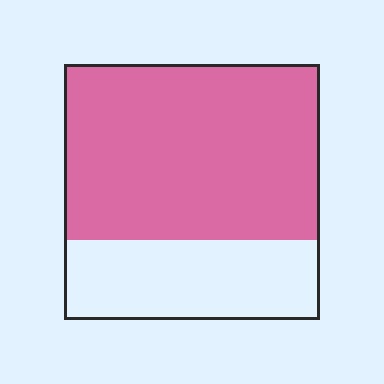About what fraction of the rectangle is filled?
About two thirds (2/3).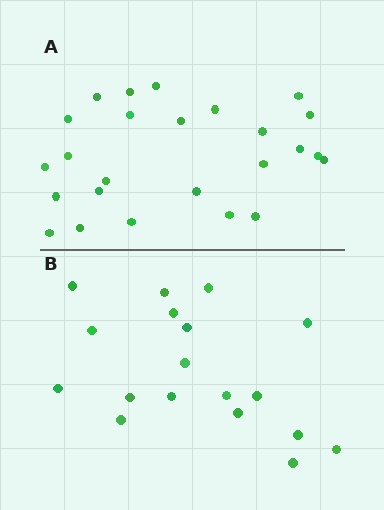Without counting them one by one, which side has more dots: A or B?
Region A (the top region) has more dots.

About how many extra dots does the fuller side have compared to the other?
Region A has roughly 8 or so more dots than region B.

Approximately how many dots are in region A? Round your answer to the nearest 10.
About 20 dots. (The exact count is 25, which rounds to 20.)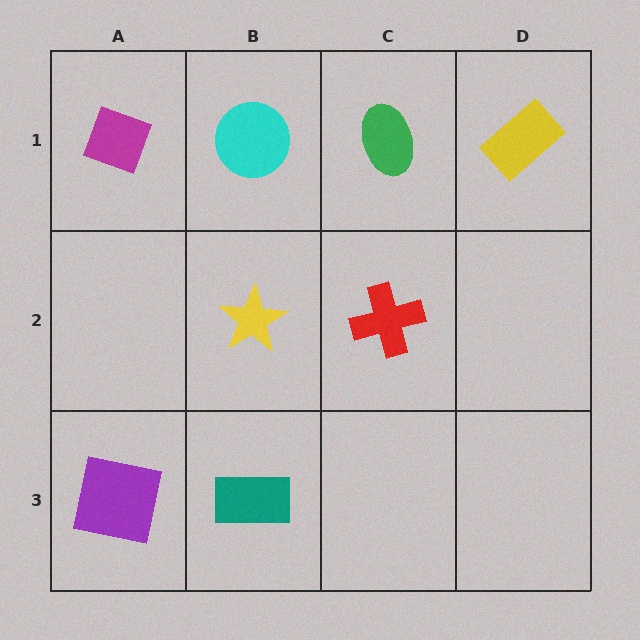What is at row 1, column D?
A yellow rectangle.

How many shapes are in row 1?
4 shapes.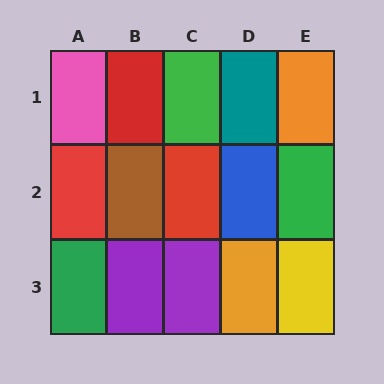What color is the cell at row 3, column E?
Yellow.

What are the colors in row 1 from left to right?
Pink, red, green, teal, orange.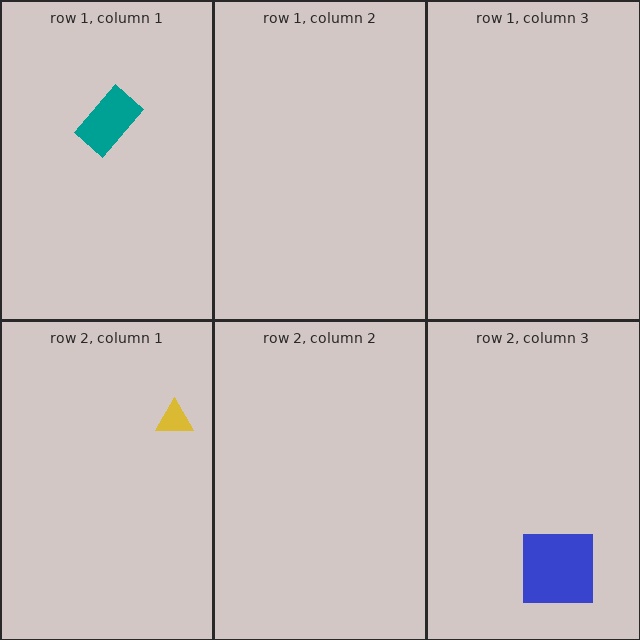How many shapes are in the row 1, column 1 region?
1.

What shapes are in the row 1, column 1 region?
The teal rectangle.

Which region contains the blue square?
The row 2, column 3 region.